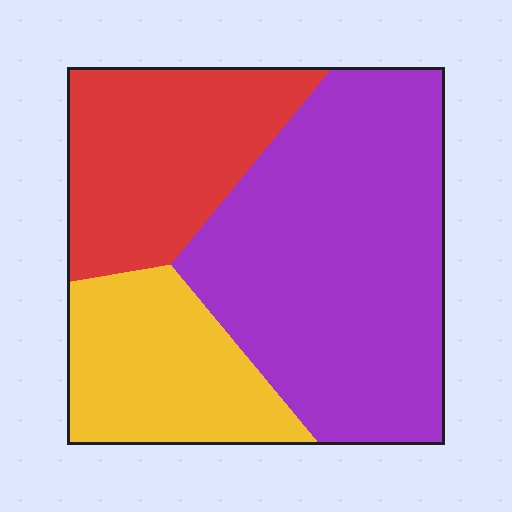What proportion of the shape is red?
Red takes up about one quarter (1/4) of the shape.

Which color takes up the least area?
Yellow, at roughly 20%.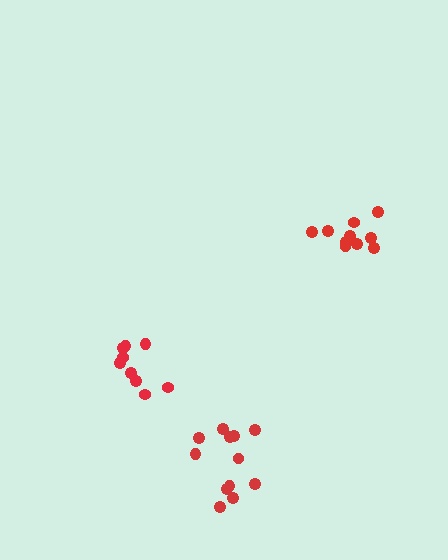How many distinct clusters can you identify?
There are 3 distinct clusters.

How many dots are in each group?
Group 1: 9 dots, Group 2: 12 dots, Group 3: 10 dots (31 total).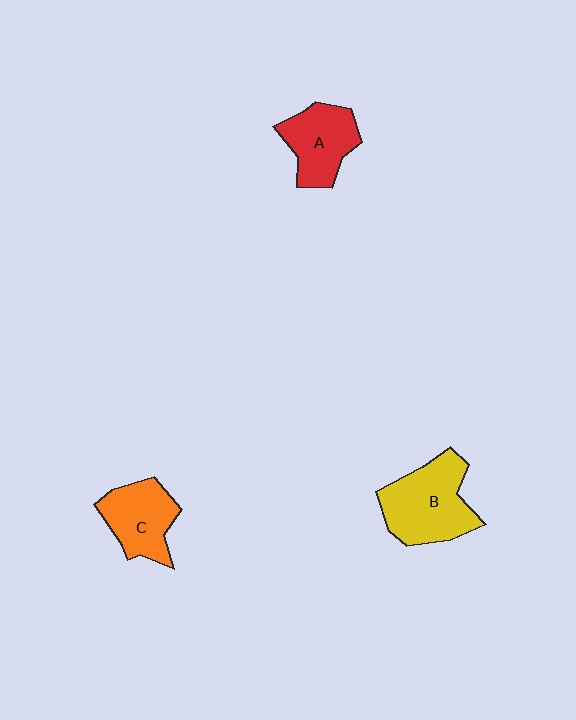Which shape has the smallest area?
Shape C (orange).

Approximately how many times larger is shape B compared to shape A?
Approximately 1.4 times.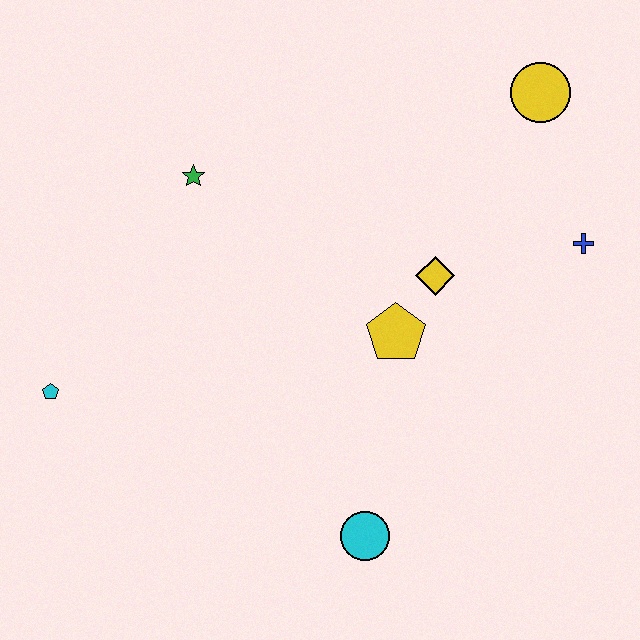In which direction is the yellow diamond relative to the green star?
The yellow diamond is to the right of the green star.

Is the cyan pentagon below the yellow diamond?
Yes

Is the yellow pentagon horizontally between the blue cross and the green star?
Yes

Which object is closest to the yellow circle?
The blue cross is closest to the yellow circle.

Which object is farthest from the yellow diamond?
The cyan pentagon is farthest from the yellow diamond.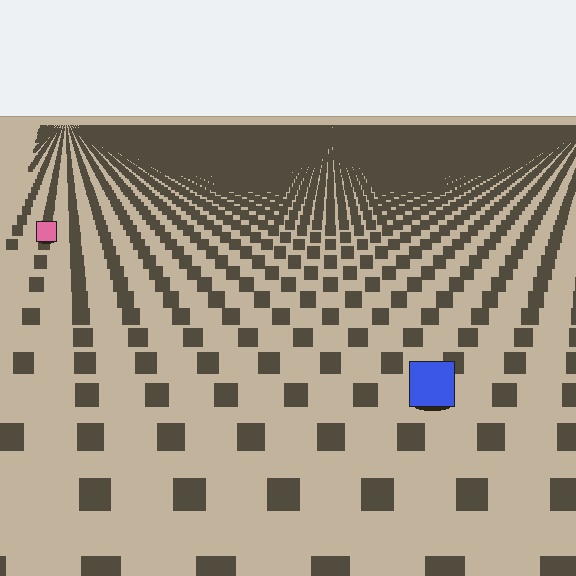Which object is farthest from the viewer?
The pink square is farthest from the viewer. It appears smaller and the ground texture around it is denser.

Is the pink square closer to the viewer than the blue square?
No. The blue square is closer — you can tell from the texture gradient: the ground texture is coarser near it.